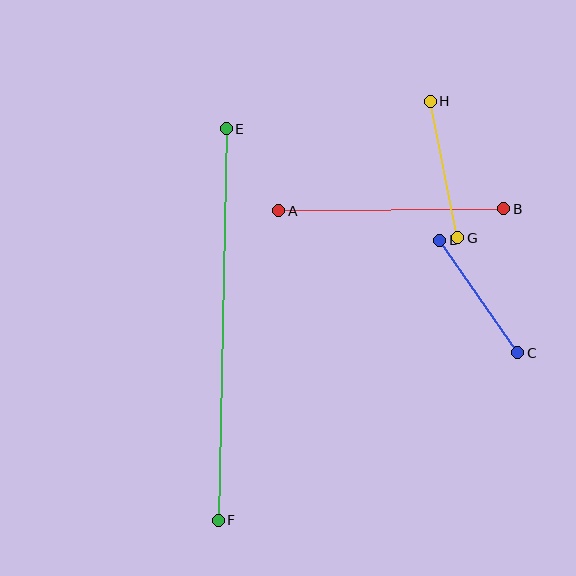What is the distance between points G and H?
The distance is approximately 140 pixels.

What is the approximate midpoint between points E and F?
The midpoint is at approximately (222, 324) pixels.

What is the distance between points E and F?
The distance is approximately 392 pixels.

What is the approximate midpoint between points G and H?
The midpoint is at approximately (444, 169) pixels.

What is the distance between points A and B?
The distance is approximately 225 pixels.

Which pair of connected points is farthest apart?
Points E and F are farthest apart.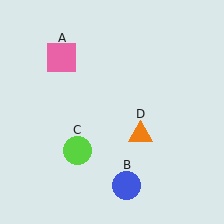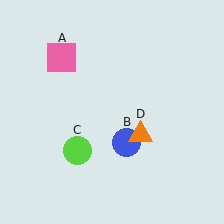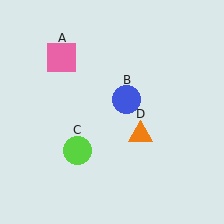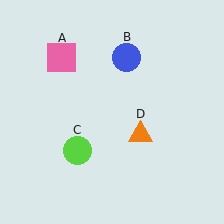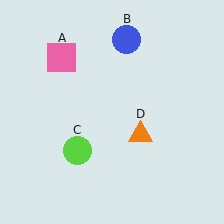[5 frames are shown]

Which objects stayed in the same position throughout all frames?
Pink square (object A) and lime circle (object C) and orange triangle (object D) remained stationary.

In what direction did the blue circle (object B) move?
The blue circle (object B) moved up.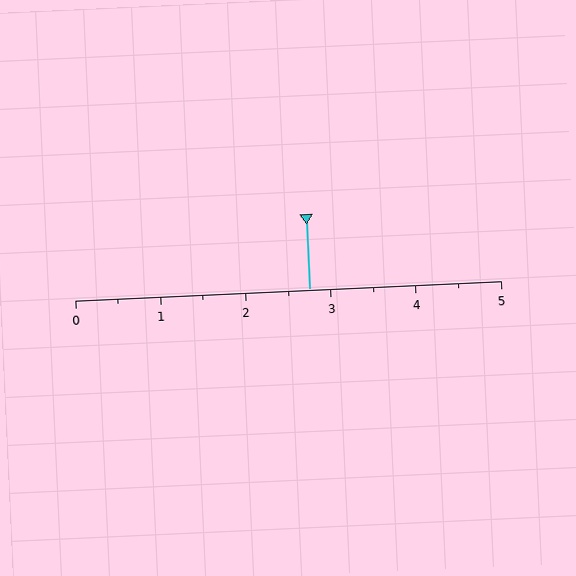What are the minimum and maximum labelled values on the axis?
The axis runs from 0 to 5.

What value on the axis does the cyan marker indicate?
The marker indicates approximately 2.8.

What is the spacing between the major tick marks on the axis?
The major ticks are spaced 1 apart.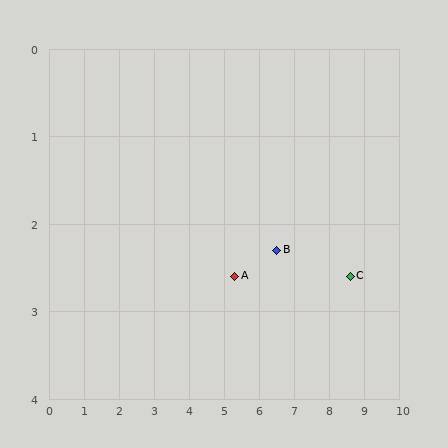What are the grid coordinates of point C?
Point C is at approximately (8.6, 2.6).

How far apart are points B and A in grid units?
Points B and A are about 1.2 grid units apart.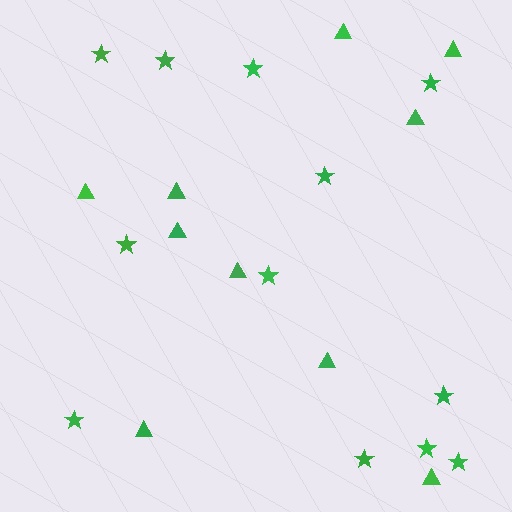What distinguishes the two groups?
There are 2 groups: one group of stars (12) and one group of triangles (10).